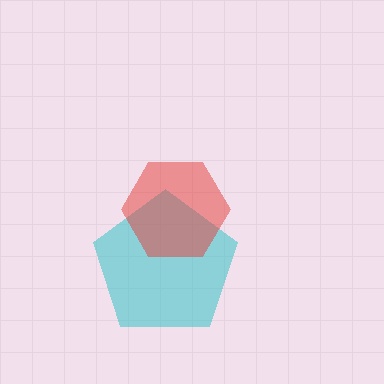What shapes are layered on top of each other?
The layered shapes are: a cyan pentagon, a red hexagon.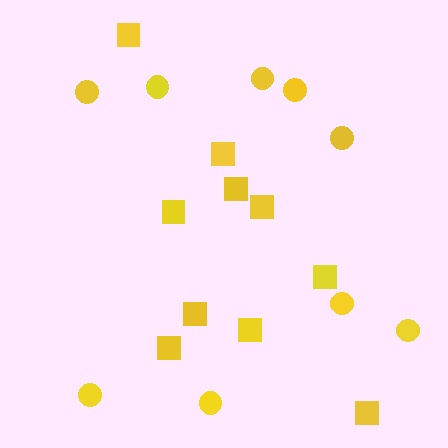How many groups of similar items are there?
There are 2 groups: one group of circles (9) and one group of squares (10).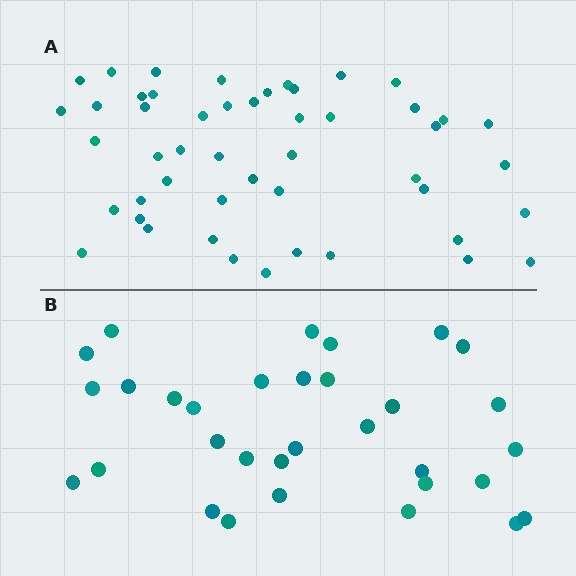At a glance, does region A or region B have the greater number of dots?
Region A (the top region) has more dots.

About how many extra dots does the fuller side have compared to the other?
Region A has approximately 15 more dots than region B.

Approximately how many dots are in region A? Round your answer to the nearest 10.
About 50 dots. (The exact count is 49, which rounds to 50.)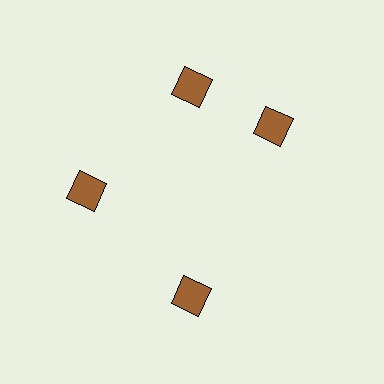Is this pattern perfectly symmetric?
No. The 4 brown diamonds are arranged in a ring, but one element near the 3 o'clock position is rotated out of alignment along the ring, breaking the 4-fold rotational symmetry.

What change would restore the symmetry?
The symmetry would be restored by rotating it back into even spacing with its neighbors so that all 4 diamonds sit at equal angles and equal distance from the center.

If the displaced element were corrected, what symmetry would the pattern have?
It would have 4-fold rotational symmetry — the pattern would map onto itself every 90 degrees.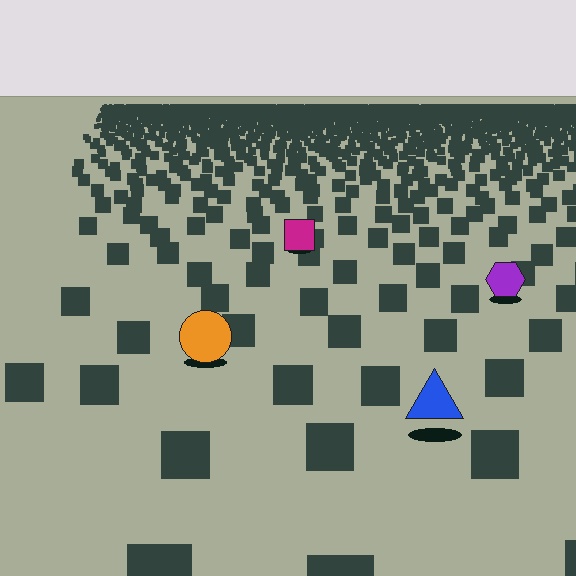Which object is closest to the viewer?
The blue triangle is closest. The texture marks near it are larger and more spread out.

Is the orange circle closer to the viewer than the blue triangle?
No. The blue triangle is closer — you can tell from the texture gradient: the ground texture is coarser near it.